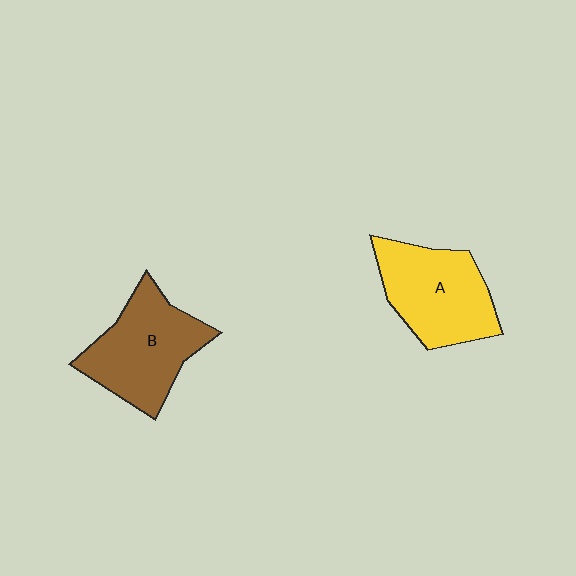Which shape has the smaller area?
Shape A (yellow).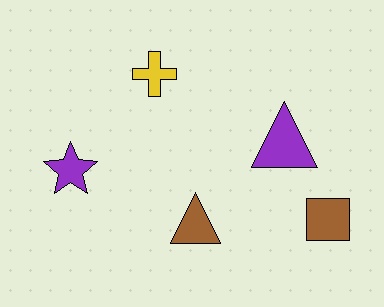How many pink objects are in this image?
There are no pink objects.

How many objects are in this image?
There are 5 objects.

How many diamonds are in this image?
There are no diamonds.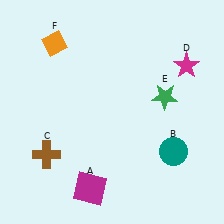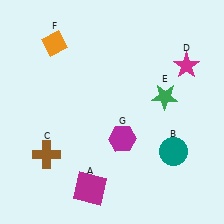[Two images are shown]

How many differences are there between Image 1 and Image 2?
There is 1 difference between the two images.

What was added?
A magenta hexagon (G) was added in Image 2.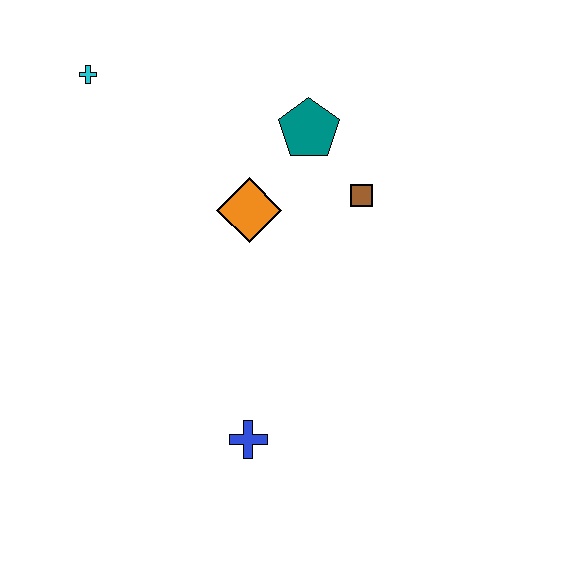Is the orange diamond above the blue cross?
Yes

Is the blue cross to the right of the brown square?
No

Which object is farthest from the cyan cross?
The blue cross is farthest from the cyan cross.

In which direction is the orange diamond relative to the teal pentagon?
The orange diamond is below the teal pentagon.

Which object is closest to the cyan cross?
The orange diamond is closest to the cyan cross.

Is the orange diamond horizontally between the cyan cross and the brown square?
Yes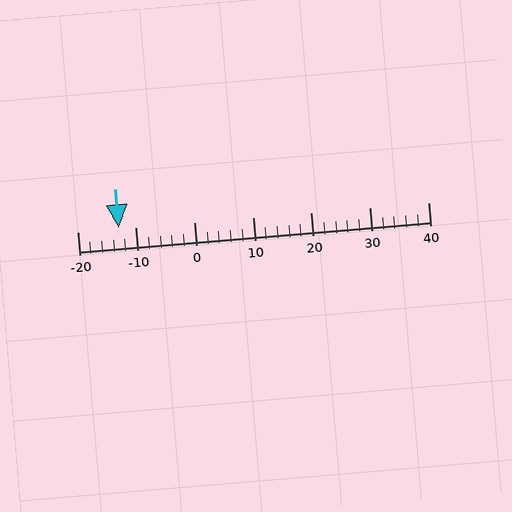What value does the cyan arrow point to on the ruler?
The cyan arrow points to approximately -13.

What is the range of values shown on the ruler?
The ruler shows values from -20 to 40.